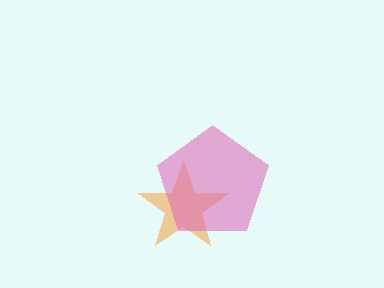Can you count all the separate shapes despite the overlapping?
Yes, there are 2 separate shapes.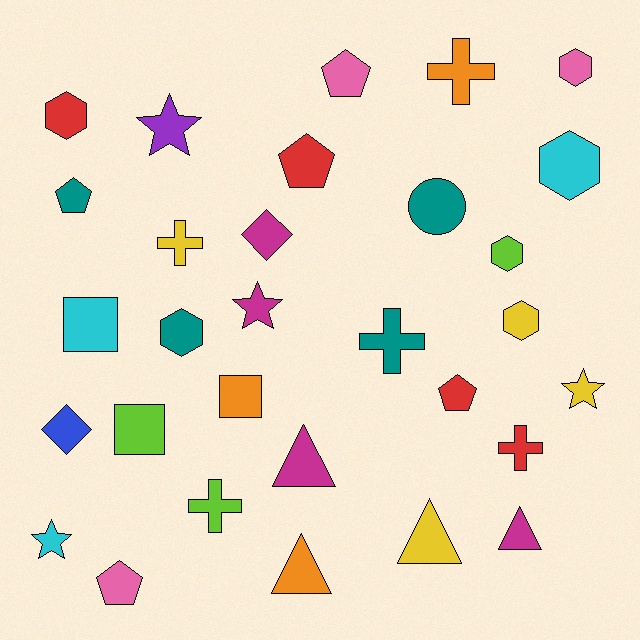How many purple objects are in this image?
There is 1 purple object.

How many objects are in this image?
There are 30 objects.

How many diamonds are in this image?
There are 2 diamonds.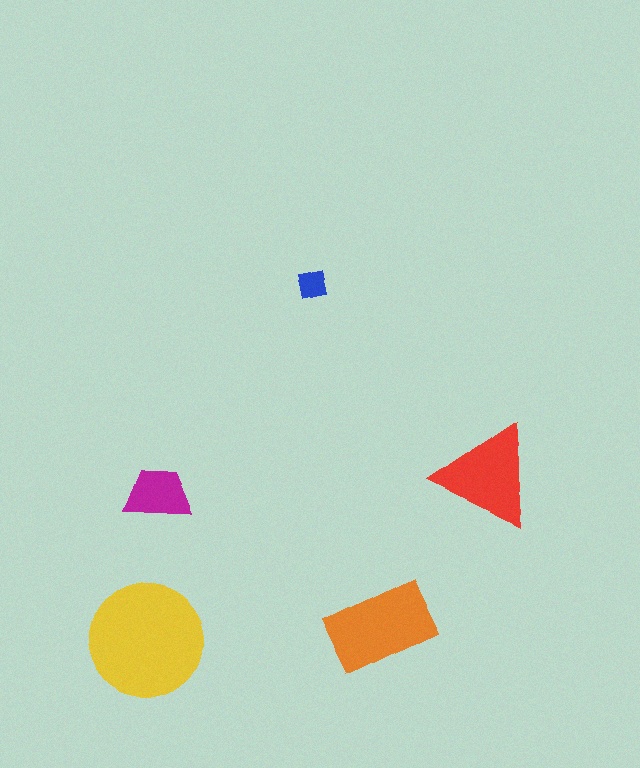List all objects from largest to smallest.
The yellow circle, the orange rectangle, the red triangle, the magenta trapezoid, the blue square.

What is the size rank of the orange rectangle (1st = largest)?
2nd.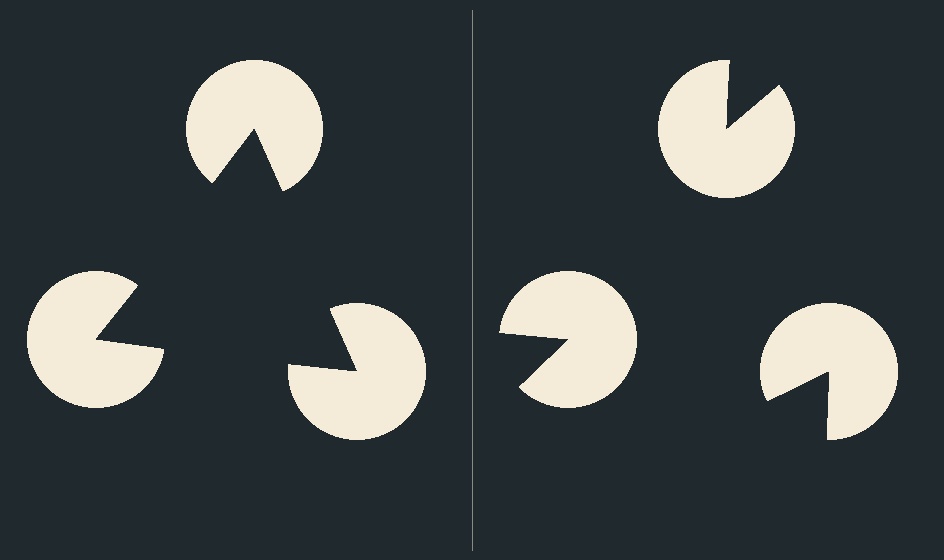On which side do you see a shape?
An illusory triangle appears on the left side. On the right side the wedge cuts are rotated, so no coherent shape forms.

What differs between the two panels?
The pac-man discs are positioned identically on both sides; only the wedge orientations differ. On the left they align to a triangle; on the right they are misaligned.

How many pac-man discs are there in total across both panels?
6 — 3 on each side.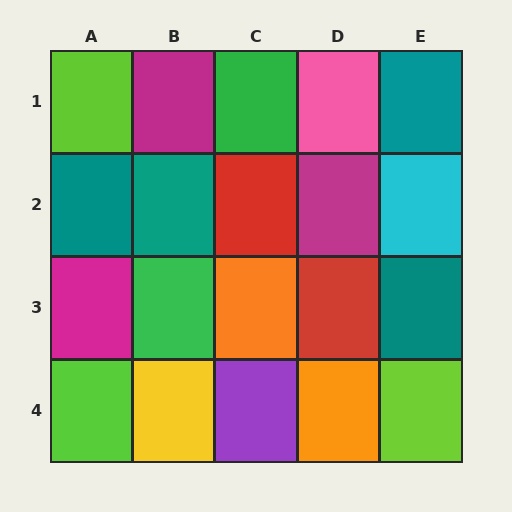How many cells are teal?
4 cells are teal.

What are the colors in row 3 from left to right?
Magenta, green, orange, red, teal.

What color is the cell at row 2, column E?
Cyan.